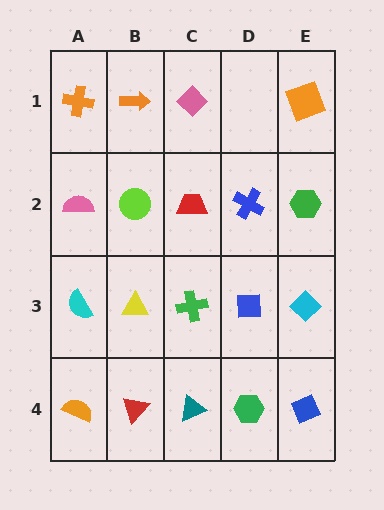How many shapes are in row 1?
4 shapes.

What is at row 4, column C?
A teal triangle.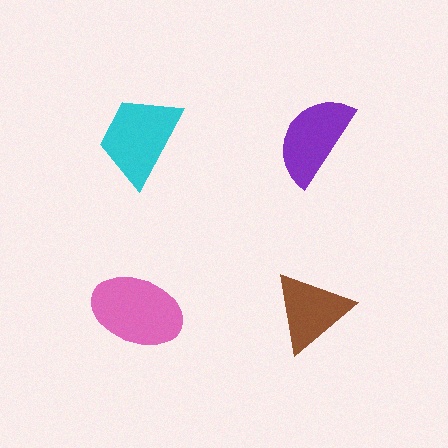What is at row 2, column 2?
A brown triangle.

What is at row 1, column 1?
A cyan trapezoid.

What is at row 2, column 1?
A pink ellipse.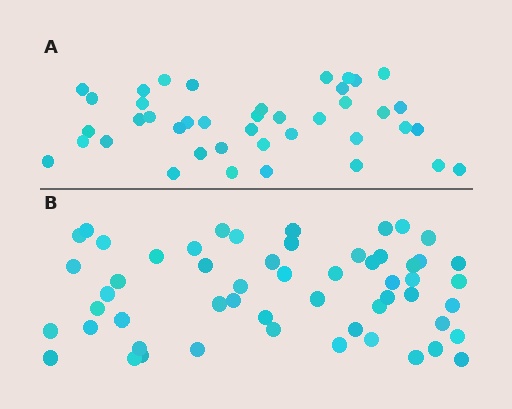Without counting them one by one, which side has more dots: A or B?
Region B (the bottom region) has more dots.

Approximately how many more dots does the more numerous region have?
Region B has approximately 15 more dots than region A.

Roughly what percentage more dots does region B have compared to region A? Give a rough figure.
About 35% more.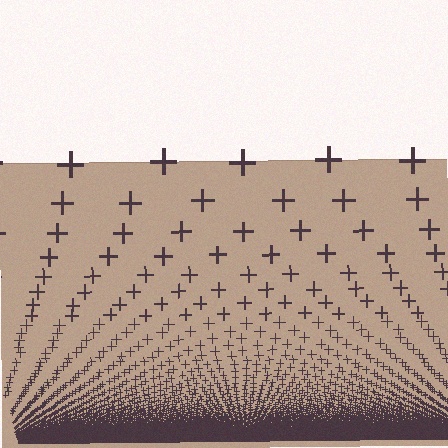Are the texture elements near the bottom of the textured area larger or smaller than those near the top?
Smaller. The gradient is inverted — elements near the bottom are smaller and denser.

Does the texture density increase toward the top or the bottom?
Density increases toward the bottom.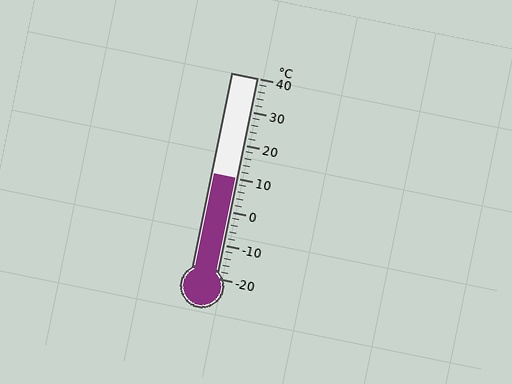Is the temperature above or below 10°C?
The temperature is at 10°C.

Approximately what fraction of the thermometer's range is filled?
The thermometer is filled to approximately 50% of its range.